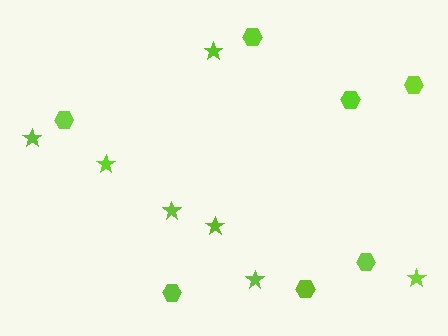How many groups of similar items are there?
There are 2 groups: one group of hexagons (7) and one group of stars (7).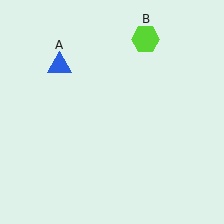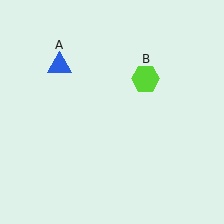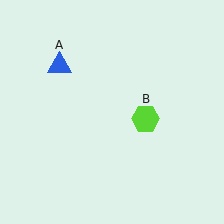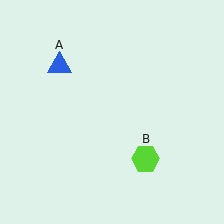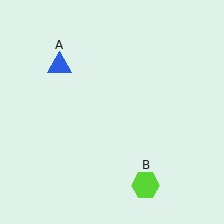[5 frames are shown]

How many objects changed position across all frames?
1 object changed position: lime hexagon (object B).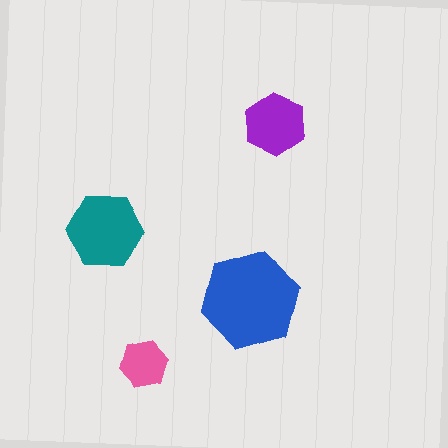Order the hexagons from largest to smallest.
the blue one, the teal one, the purple one, the pink one.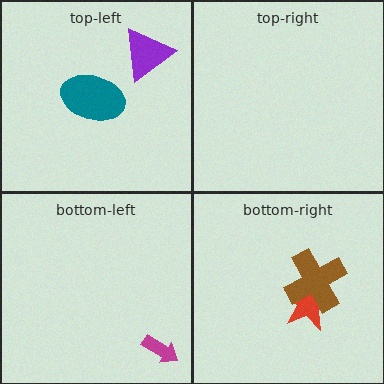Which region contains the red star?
The bottom-right region.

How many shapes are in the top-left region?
2.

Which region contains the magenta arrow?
The bottom-left region.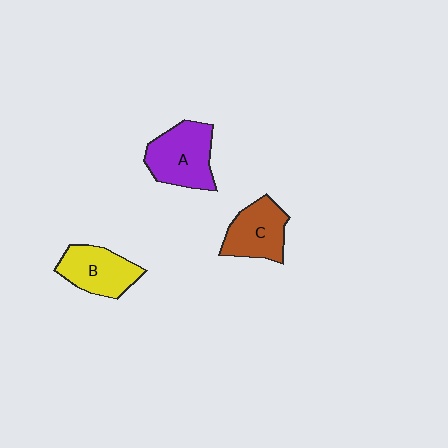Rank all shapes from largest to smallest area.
From largest to smallest: A (purple), B (yellow), C (brown).